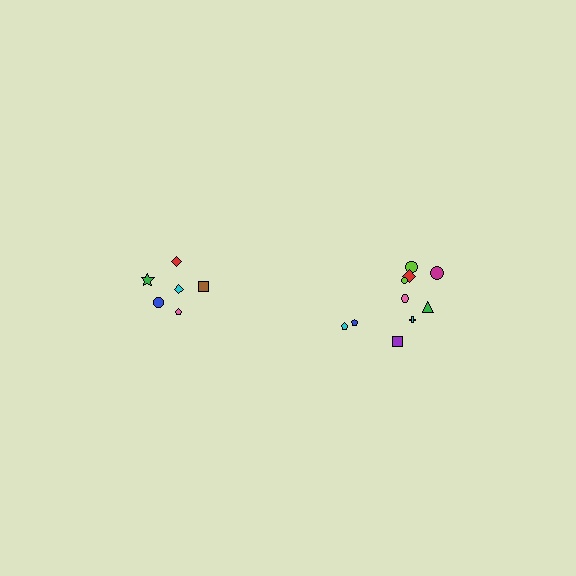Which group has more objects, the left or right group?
The right group.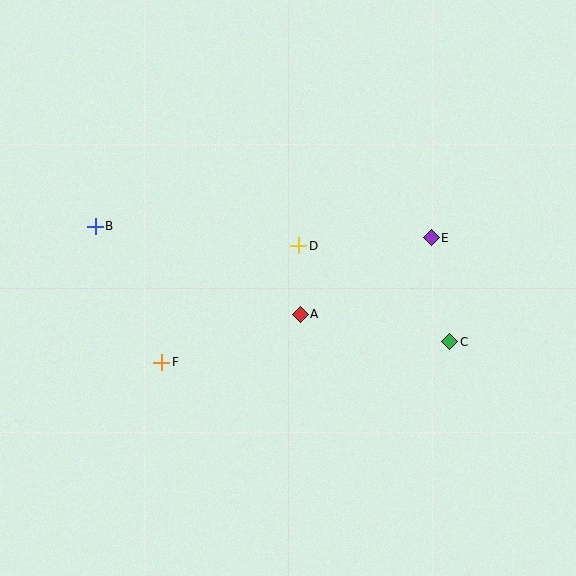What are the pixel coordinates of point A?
Point A is at (300, 314).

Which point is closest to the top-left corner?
Point B is closest to the top-left corner.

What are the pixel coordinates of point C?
Point C is at (450, 342).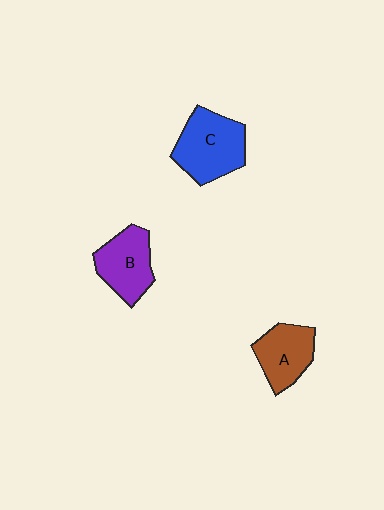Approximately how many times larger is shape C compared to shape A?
Approximately 1.3 times.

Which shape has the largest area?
Shape C (blue).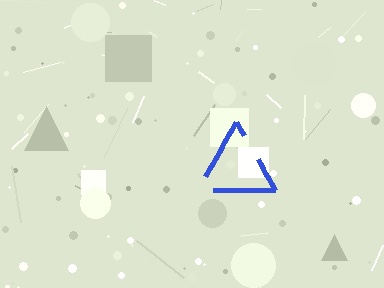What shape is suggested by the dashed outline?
The dashed outline suggests a triangle.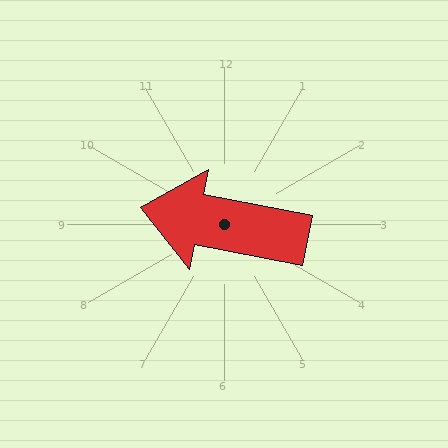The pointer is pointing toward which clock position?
Roughly 9 o'clock.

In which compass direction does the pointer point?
West.